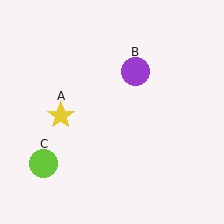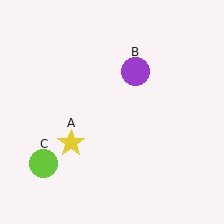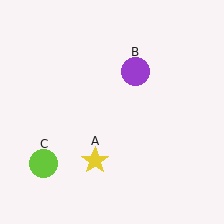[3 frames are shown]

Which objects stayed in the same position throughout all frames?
Purple circle (object B) and lime circle (object C) remained stationary.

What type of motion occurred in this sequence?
The yellow star (object A) rotated counterclockwise around the center of the scene.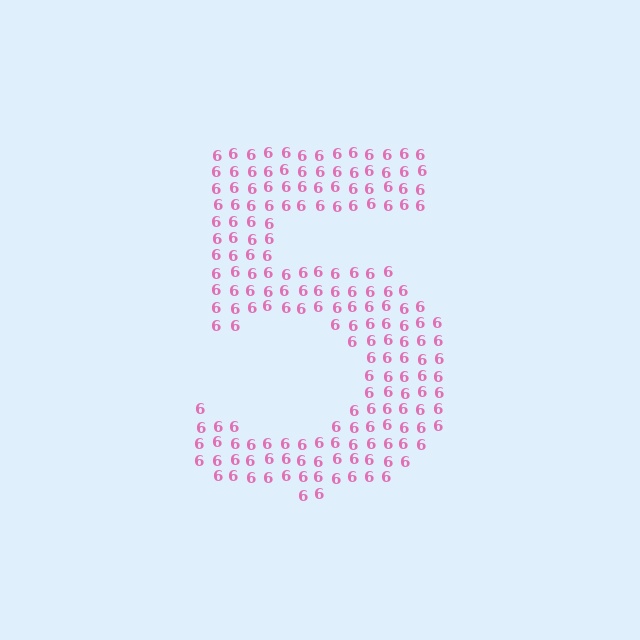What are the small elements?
The small elements are digit 6's.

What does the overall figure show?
The overall figure shows the digit 5.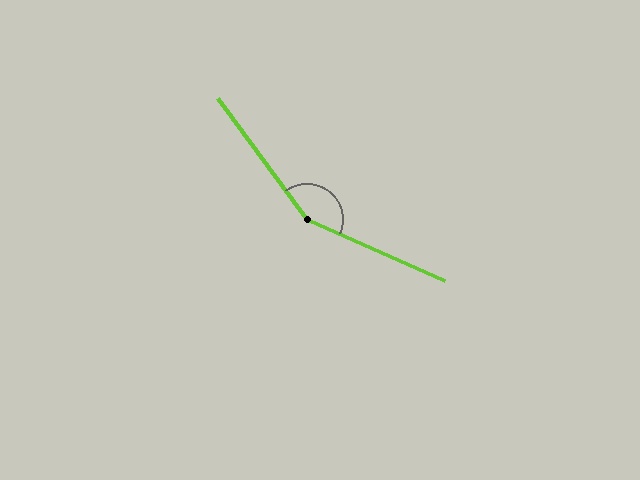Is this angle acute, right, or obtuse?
It is obtuse.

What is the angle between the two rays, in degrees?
Approximately 150 degrees.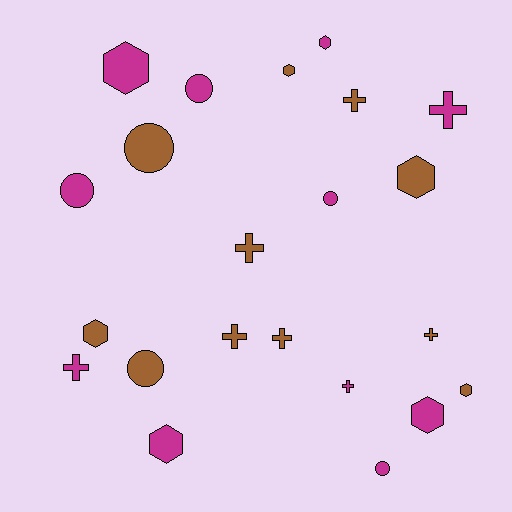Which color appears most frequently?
Brown, with 11 objects.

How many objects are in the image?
There are 22 objects.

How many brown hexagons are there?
There are 4 brown hexagons.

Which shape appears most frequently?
Hexagon, with 8 objects.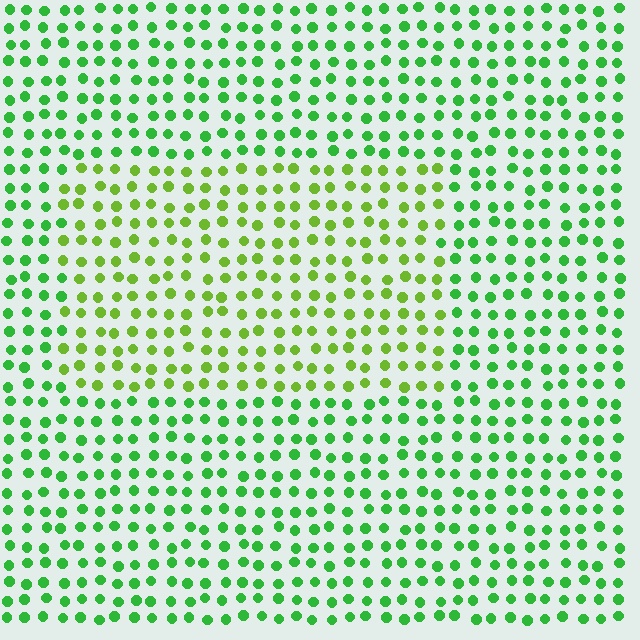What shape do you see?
I see a rectangle.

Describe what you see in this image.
The image is filled with small green elements in a uniform arrangement. A rectangle-shaped region is visible where the elements are tinted to a slightly different hue, forming a subtle color boundary.